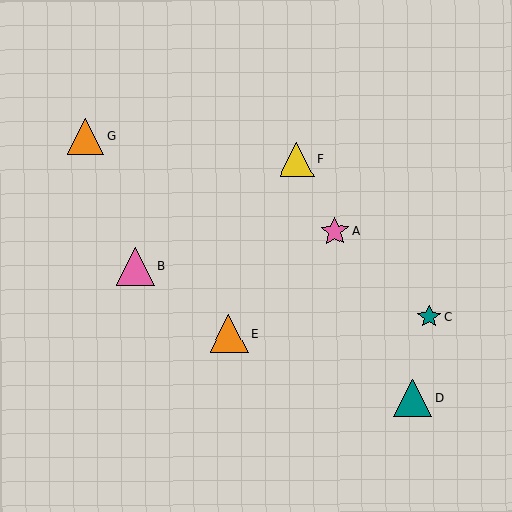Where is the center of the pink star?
The center of the pink star is at (334, 231).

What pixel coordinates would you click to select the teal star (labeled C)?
Click at (429, 317) to select the teal star C.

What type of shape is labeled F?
Shape F is a yellow triangle.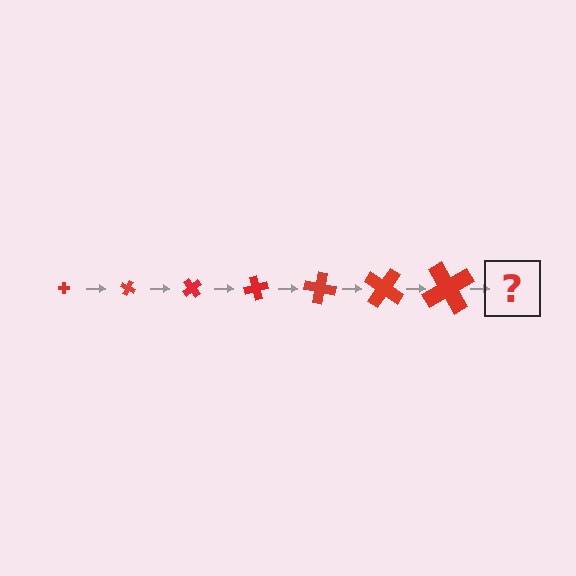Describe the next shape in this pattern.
It should be a cross, larger than the previous one and rotated 175 degrees from the start.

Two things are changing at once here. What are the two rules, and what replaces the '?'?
The two rules are that the cross grows larger each step and it rotates 25 degrees each step. The '?' should be a cross, larger than the previous one and rotated 175 degrees from the start.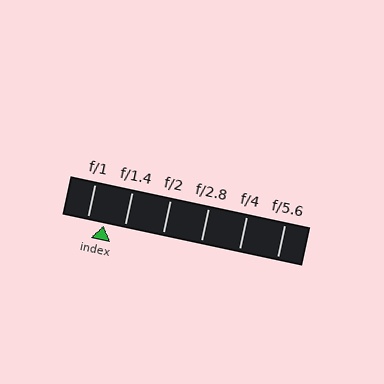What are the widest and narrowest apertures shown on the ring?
The widest aperture shown is f/1 and the narrowest is f/5.6.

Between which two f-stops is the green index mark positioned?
The index mark is between f/1 and f/1.4.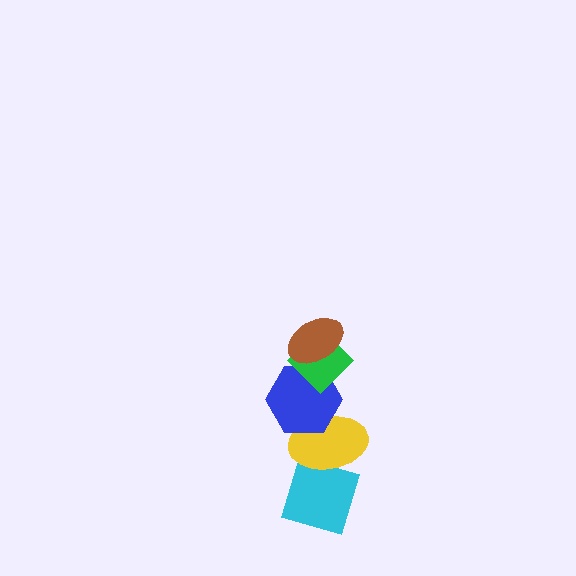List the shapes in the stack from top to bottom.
From top to bottom: the brown ellipse, the green diamond, the blue hexagon, the yellow ellipse, the cyan diamond.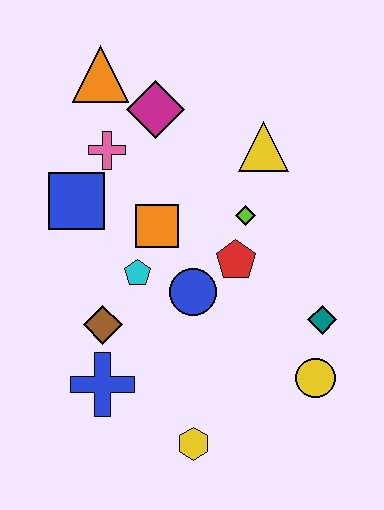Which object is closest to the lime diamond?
The red pentagon is closest to the lime diamond.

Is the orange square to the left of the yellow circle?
Yes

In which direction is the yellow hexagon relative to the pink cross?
The yellow hexagon is below the pink cross.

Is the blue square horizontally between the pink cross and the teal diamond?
No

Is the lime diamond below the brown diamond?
No